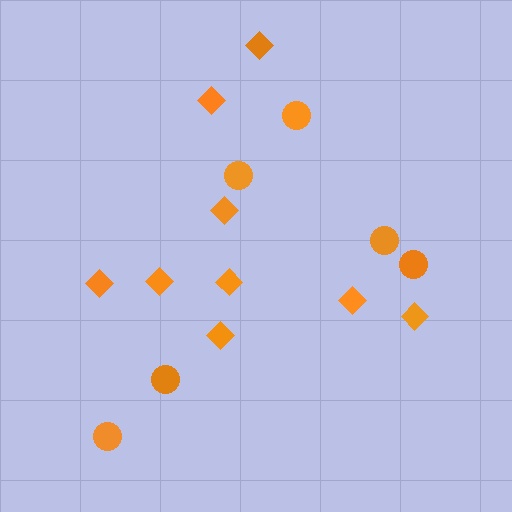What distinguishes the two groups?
There are 2 groups: one group of diamonds (9) and one group of circles (6).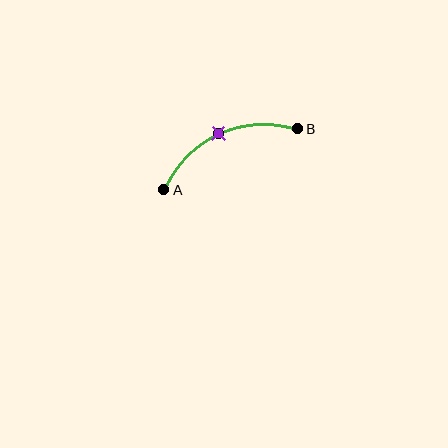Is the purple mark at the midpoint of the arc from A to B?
Yes. The purple mark lies on the arc at equal arc-length from both A and B — it is the arc midpoint.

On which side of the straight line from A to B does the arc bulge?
The arc bulges above the straight line connecting A and B.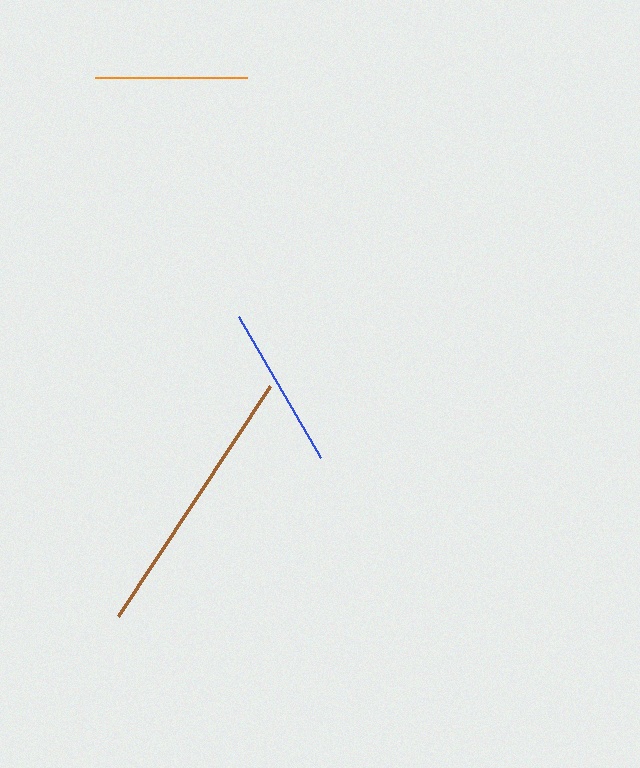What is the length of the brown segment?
The brown segment is approximately 277 pixels long.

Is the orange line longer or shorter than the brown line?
The brown line is longer than the orange line.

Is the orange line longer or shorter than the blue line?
The blue line is longer than the orange line.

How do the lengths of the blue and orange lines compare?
The blue and orange lines are approximately the same length.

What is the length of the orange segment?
The orange segment is approximately 151 pixels long.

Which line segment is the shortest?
The orange line is the shortest at approximately 151 pixels.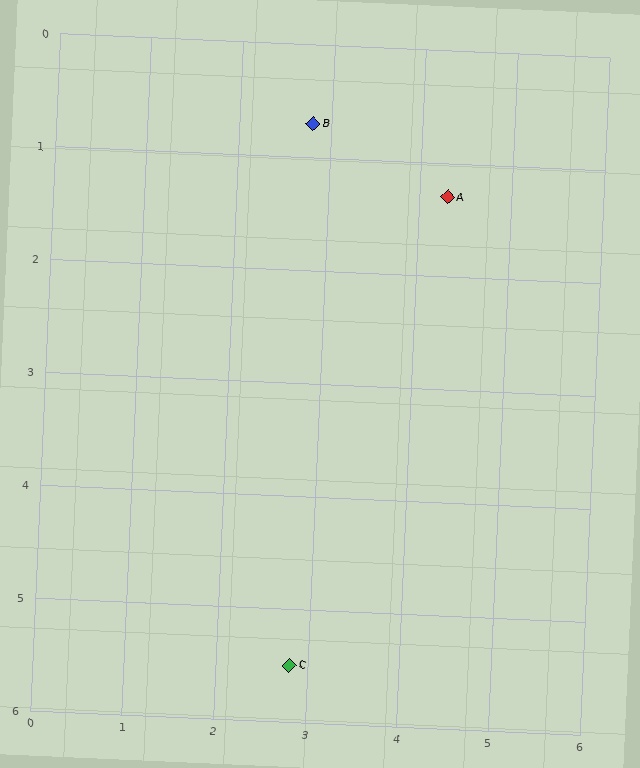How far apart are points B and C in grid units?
Points B and C are about 4.8 grid units apart.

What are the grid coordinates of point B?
Point B is at approximately (2.8, 0.7).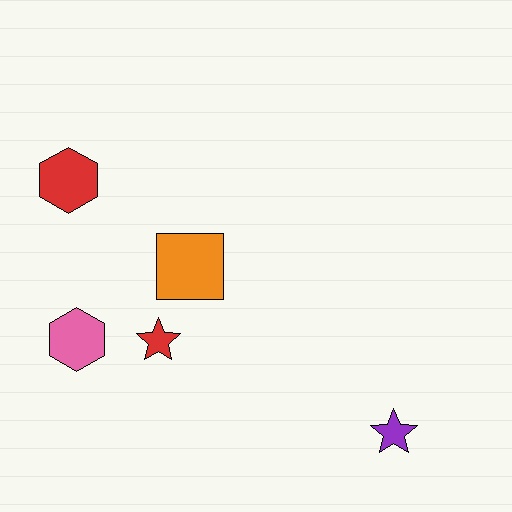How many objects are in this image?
There are 5 objects.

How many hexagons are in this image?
There are 2 hexagons.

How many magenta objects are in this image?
There are no magenta objects.